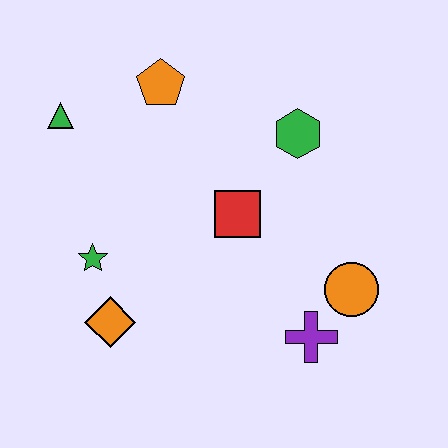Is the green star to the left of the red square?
Yes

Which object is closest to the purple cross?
The orange circle is closest to the purple cross.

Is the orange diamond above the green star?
No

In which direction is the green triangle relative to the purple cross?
The green triangle is to the left of the purple cross.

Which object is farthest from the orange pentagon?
The purple cross is farthest from the orange pentagon.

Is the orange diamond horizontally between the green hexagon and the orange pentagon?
No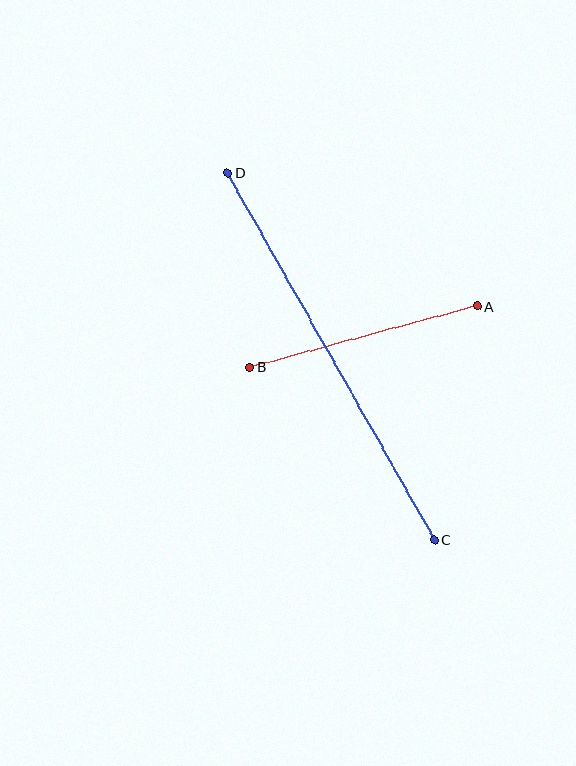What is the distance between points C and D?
The distance is approximately 422 pixels.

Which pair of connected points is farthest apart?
Points C and D are farthest apart.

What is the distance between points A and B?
The distance is approximately 235 pixels.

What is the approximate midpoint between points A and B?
The midpoint is at approximately (364, 337) pixels.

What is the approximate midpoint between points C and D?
The midpoint is at approximately (331, 356) pixels.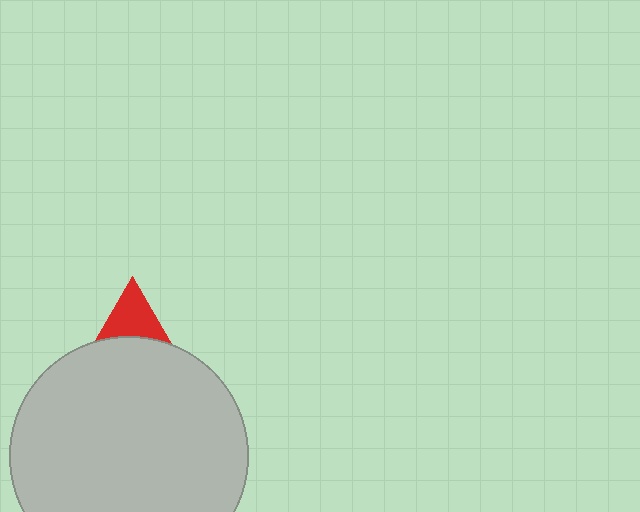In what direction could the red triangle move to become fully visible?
The red triangle could move up. That would shift it out from behind the light gray circle entirely.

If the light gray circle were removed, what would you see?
You would see the complete red triangle.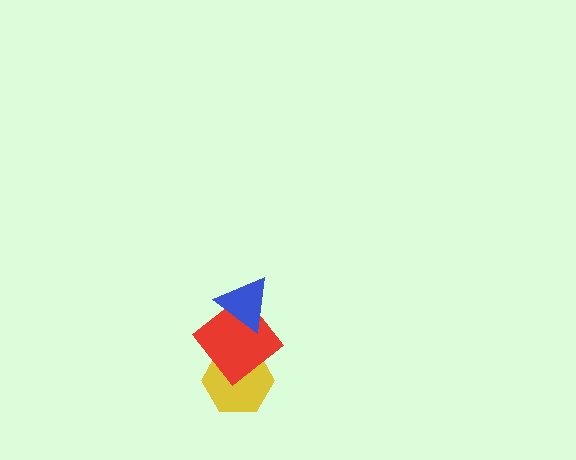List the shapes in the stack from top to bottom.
From top to bottom: the blue triangle, the red diamond, the yellow hexagon.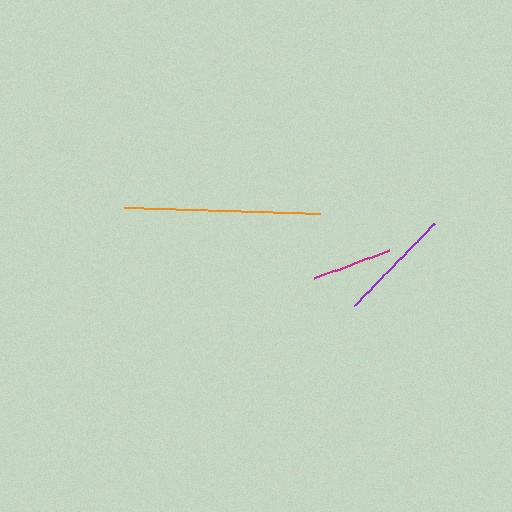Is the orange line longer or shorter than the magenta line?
The orange line is longer than the magenta line.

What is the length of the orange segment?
The orange segment is approximately 196 pixels long.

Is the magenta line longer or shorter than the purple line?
The purple line is longer than the magenta line.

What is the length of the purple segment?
The purple segment is approximately 115 pixels long.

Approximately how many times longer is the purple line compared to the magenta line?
The purple line is approximately 1.4 times the length of the magenta line.